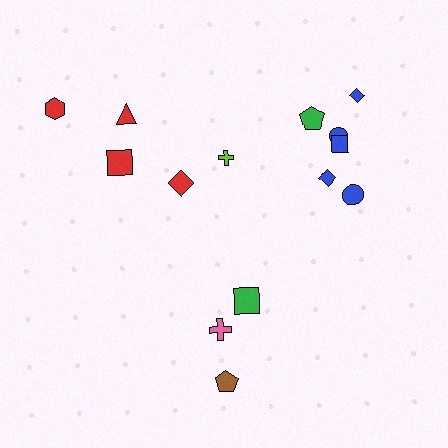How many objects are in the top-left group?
There are 4 objects.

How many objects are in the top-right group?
There are 7 objects.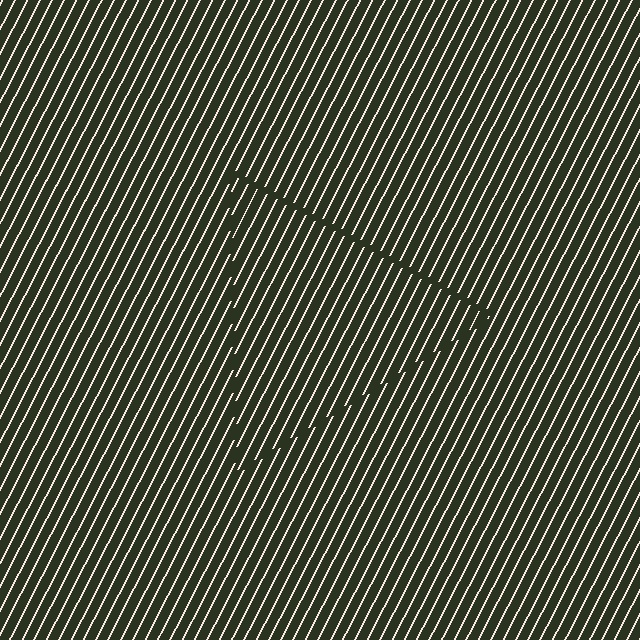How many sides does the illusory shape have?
3 sides — the line-ends trace a triangle.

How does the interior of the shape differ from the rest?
The interior of the shape contains the same grating, shifted by half a period — the contour is defined by the phase discontinuity where line-ends from the inner and outer gratings abut.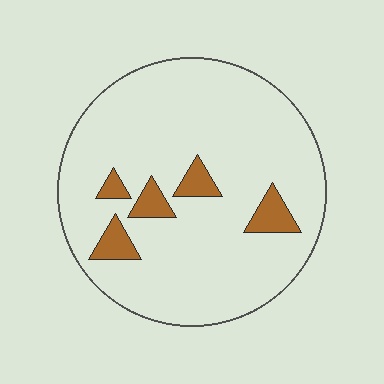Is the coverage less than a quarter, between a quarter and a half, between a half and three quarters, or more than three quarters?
Less than a quarter.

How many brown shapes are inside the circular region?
5.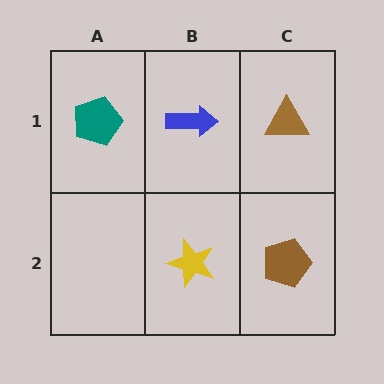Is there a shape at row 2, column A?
No, that cell is empty.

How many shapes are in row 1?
3 shapes.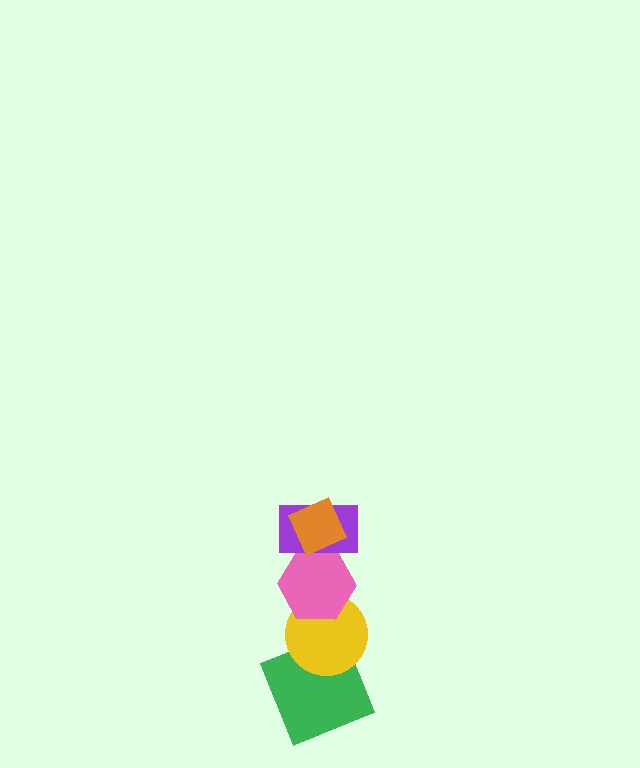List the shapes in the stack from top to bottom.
From top to bottom: the orange diamond, the purple rectangle, the pink hexagon, the yellow circle, the green square.